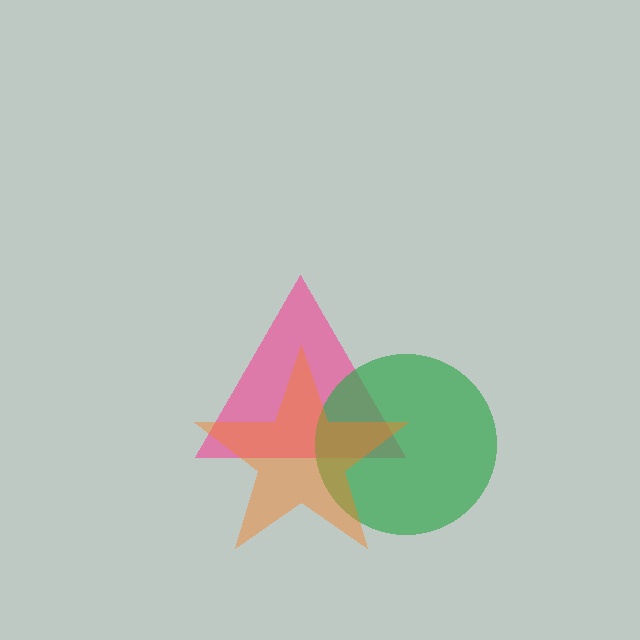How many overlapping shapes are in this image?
There are 3 overlapping shapes in the image.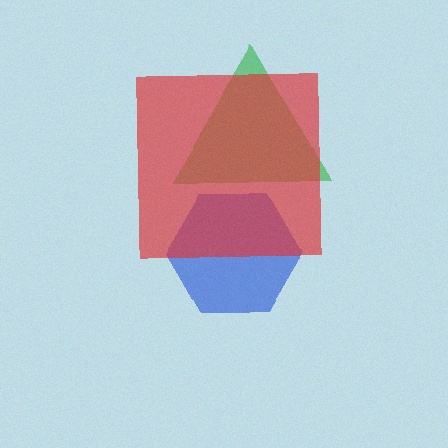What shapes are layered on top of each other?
The layered shapes are: a green triangle, a blue hexagon, a red square.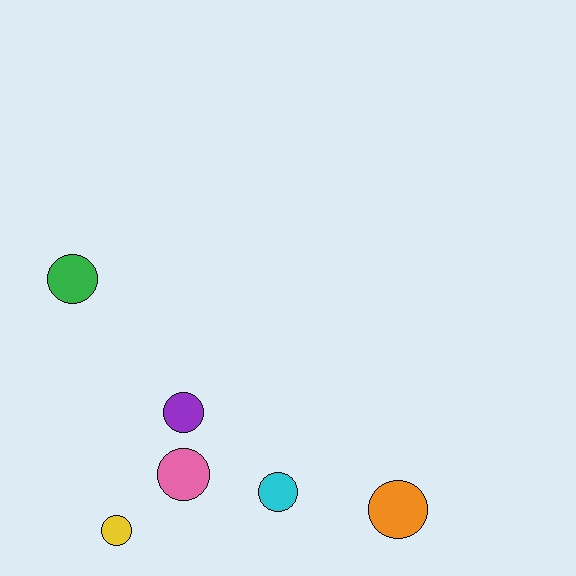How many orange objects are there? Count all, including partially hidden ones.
There is 1 orange object.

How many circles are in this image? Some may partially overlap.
There are 6 circles.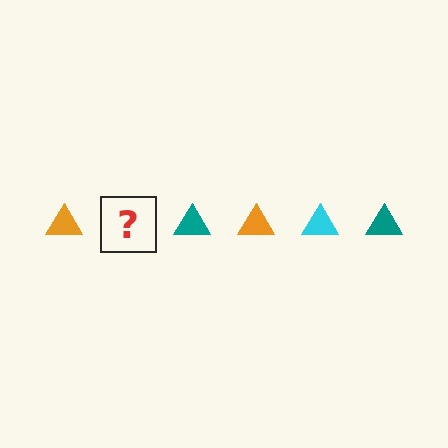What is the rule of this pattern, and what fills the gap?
The rule is that the pattern cycles through orange, cyan, teal triangles. The gap should be filled with a cyan triangle.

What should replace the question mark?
The question mark should be replaced with a cyan triangle.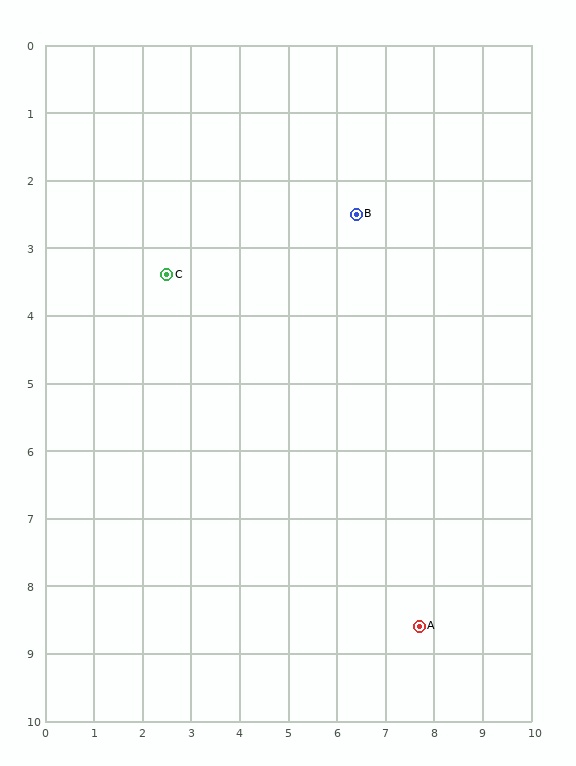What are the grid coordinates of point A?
Point A is at approximately (7.7, 8.6).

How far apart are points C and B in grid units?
Points C and B are about 4.0 grid units apart.